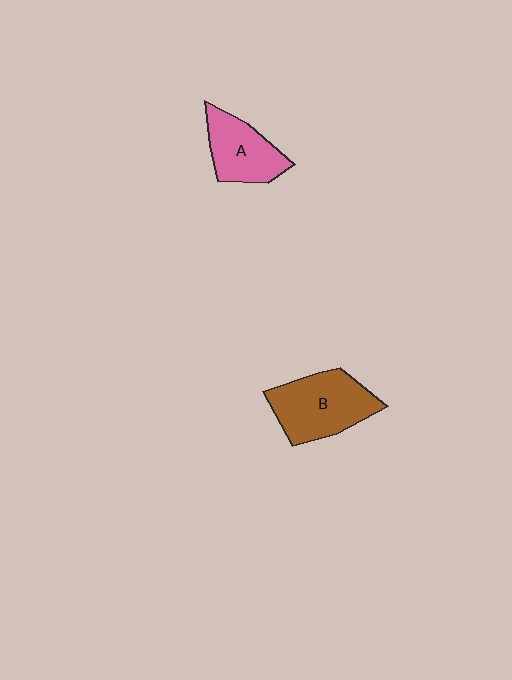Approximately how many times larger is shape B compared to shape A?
Approximately 1.3 times.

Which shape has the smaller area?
Shape A (pink).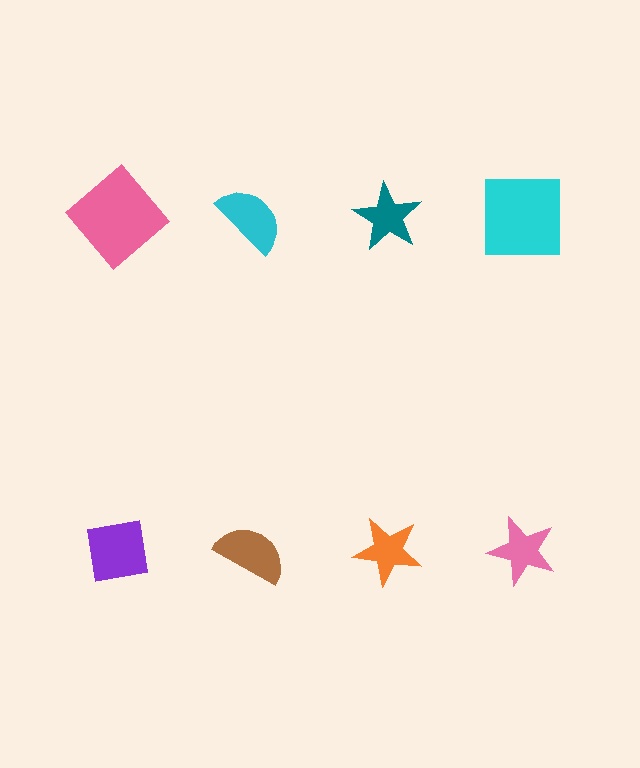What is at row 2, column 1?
A purple square.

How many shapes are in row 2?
4 shapes.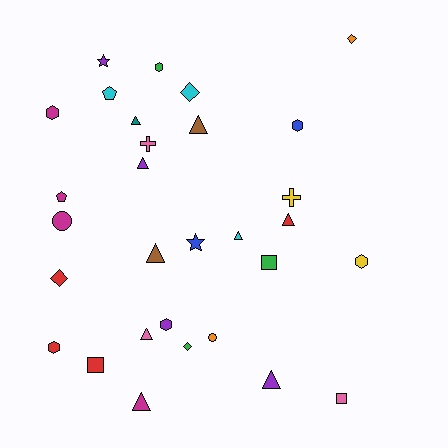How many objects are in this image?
There are 30 objects.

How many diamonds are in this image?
There are 4 diamonds.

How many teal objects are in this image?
There is 1 teal object.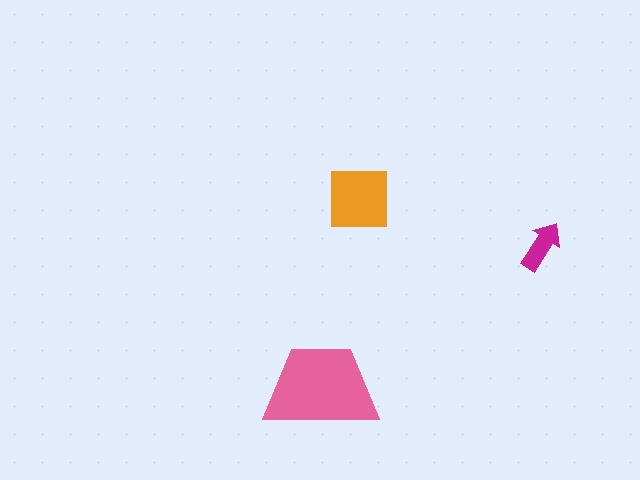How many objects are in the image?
There are 3 objects in the image.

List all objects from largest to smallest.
The pink trapezoid, the orange square, the magenta arrow.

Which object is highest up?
The orange square is topmost.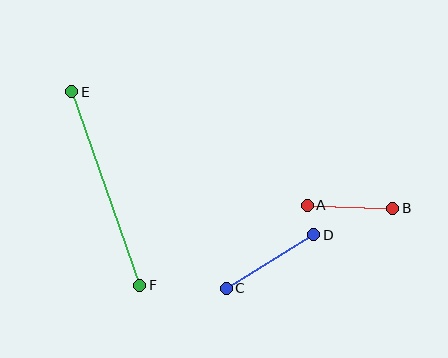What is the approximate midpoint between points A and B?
The midpoint is at approximately (350, 207) pixels.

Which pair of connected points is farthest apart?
Points E and F are farthest apart.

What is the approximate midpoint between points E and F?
The midpoint is at approximately (106, 188) pixels.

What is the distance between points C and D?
The distance is approximately 103 pixels.